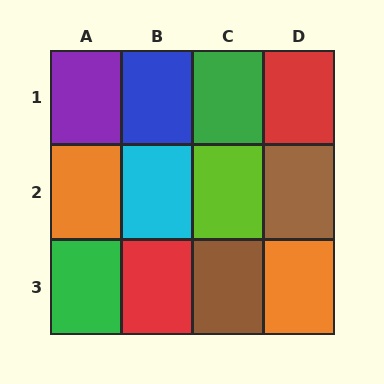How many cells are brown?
2 cells are brown.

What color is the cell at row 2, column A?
Orange.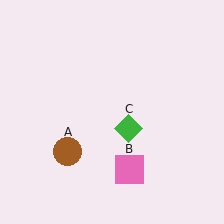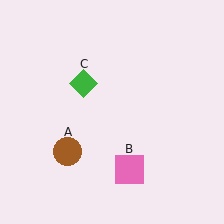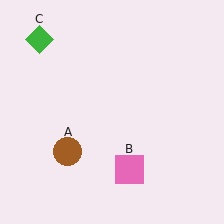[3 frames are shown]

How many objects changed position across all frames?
1 object changed position: green diamond (object C).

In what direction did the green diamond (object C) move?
The green diamond (object C) moved up and to the left.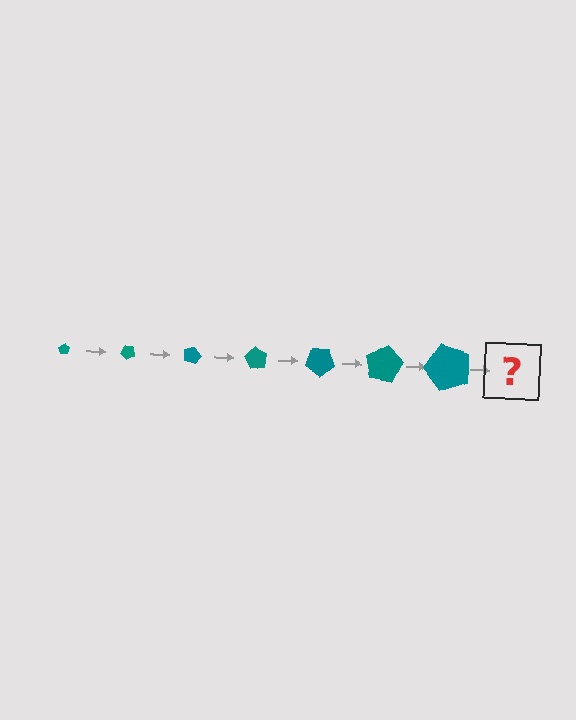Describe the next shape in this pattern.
It should be a pentagon, larger than the previous one and rotated 315 degrees from the start.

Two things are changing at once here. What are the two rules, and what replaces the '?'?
The two rules are that the pentagon grows larger each step and it rotates 45 degrees each step. The '?' should be a pentagon, larger than the previous one and rotated 315 degrees from the start.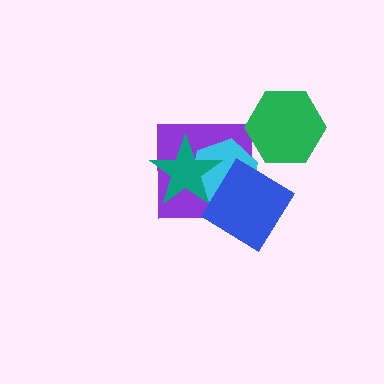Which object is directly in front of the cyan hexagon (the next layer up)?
The blue diamond is directly in front of the cyan hexagon.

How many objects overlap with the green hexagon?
0 objects overlap with the green hexagon.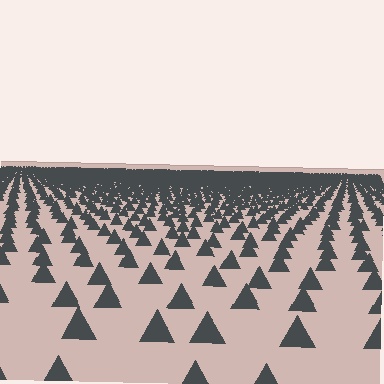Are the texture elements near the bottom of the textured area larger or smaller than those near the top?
Larger. Near the bottom, elements are closer to the viewer and appear at a bigger on-screen size.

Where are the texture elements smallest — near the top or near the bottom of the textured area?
Near the top.